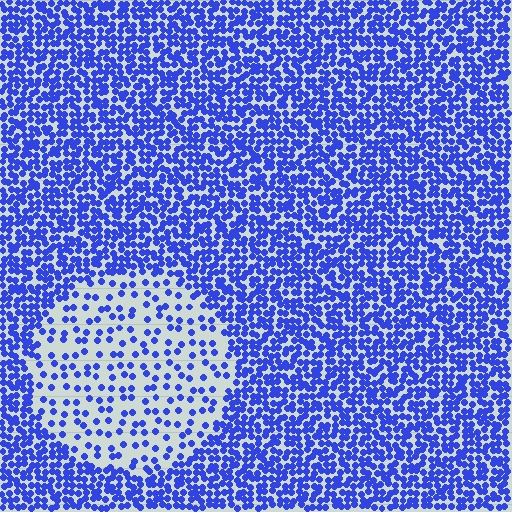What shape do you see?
I see a circle.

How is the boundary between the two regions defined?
The boundary is defined by a change in element density (approximately 2.8x ratio). All elements are the same color, size, and shape.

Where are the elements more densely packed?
The elements are more densely packed outside the circle boundary.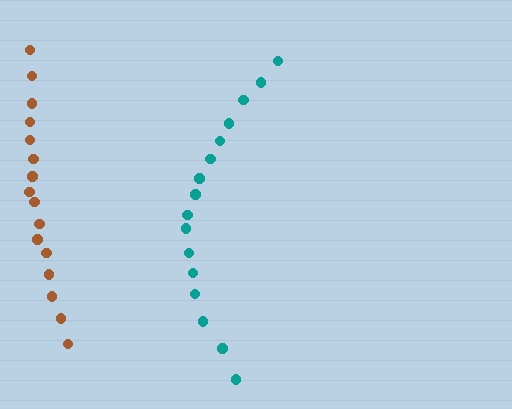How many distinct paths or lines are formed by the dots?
There are 2 distinct paths.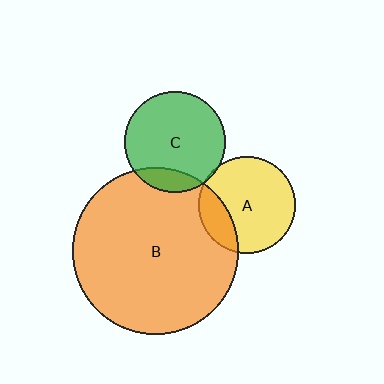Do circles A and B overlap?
Yes.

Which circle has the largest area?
Circle B (orange).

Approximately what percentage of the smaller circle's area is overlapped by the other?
Approximately 20%.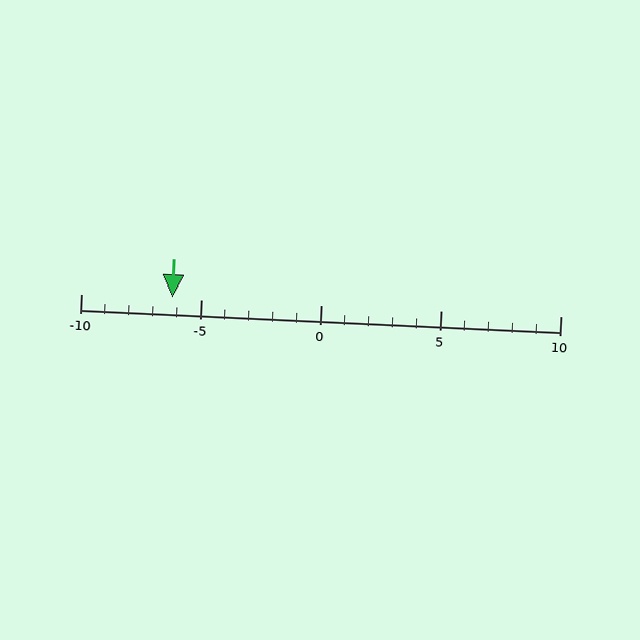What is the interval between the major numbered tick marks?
The major tick marks are spaced 5 units apart.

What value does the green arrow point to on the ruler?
The green arrow points to approximately -6.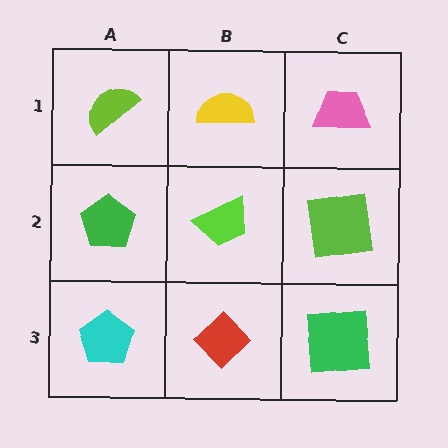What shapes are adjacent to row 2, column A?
A lime semicircle (row 1, column A), a cyan pentagon (row 3, column A), a lime trapezoid (row 2, column B).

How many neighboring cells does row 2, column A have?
3.